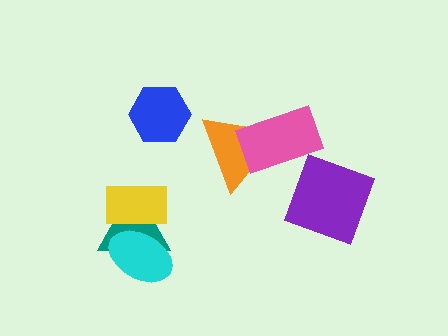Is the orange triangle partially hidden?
Yes, it is partially covered by another shape.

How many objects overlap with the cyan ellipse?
2 objects overlap with the cyan ellipse.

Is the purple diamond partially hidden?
Yes, it is partially covered by another shape.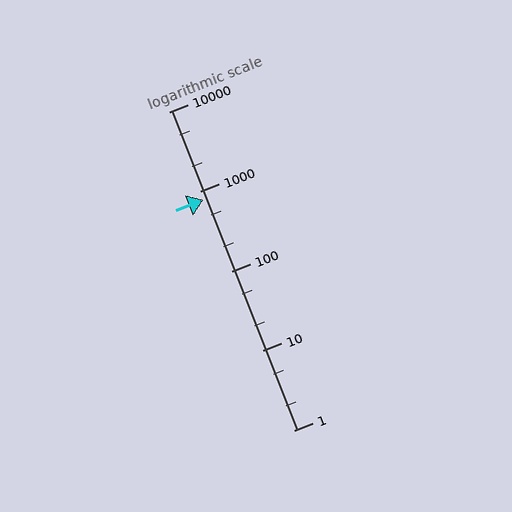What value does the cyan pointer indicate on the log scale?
The pointer indicates approximately 790.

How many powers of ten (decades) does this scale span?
The scale spans 4 decades, from 1 to 10000.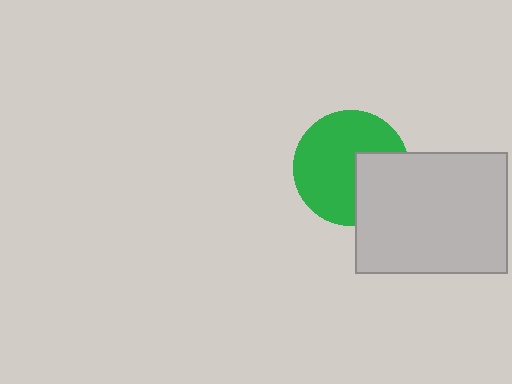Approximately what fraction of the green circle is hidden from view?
Roughly 31% of the green circle is hidden behind the light gray rectangle.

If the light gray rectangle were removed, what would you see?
You would see the complete green circle.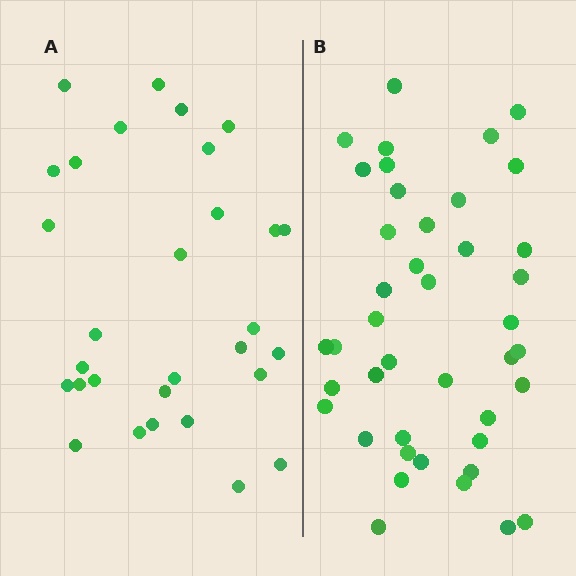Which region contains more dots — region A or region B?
Region B (the right region) has more dots.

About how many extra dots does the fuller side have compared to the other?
Region B has roughly 12 or so more dots than region A.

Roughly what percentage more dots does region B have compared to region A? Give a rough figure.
About 40% more.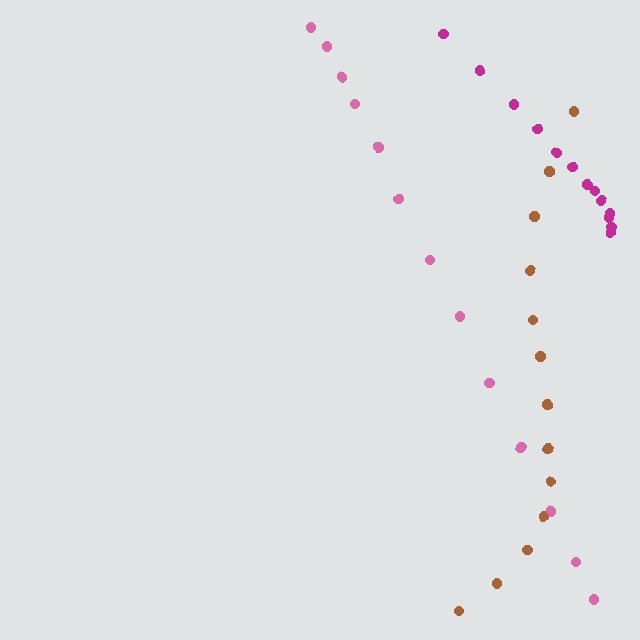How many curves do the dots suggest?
There are 3 distinct paths.